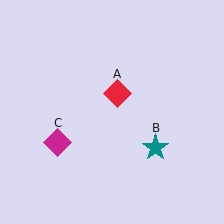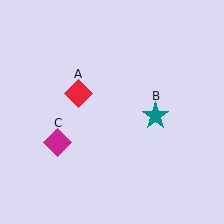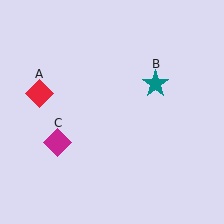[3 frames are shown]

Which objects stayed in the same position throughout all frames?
Magenta diamond (object C) remained stationary.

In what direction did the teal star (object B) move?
The teal star (object B) moved up.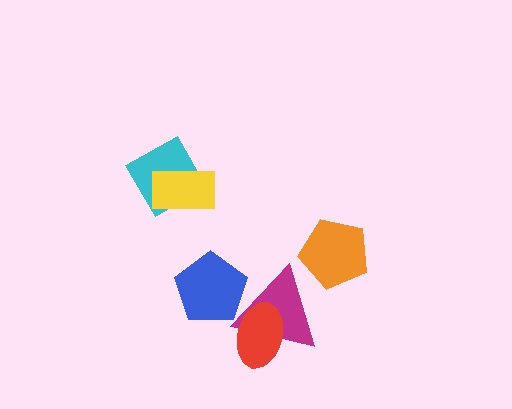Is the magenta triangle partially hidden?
Yes, it is partially covered by another shape.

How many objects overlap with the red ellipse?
1 object overlaps with the red ellipse.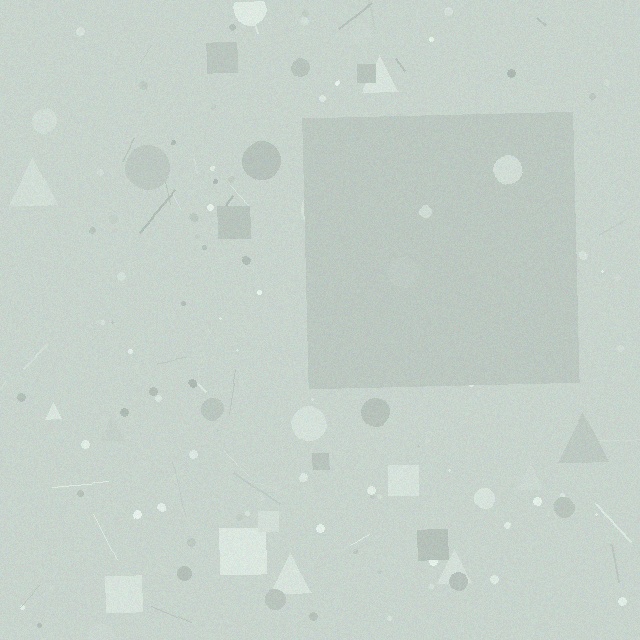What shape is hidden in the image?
A square is hidden in the image.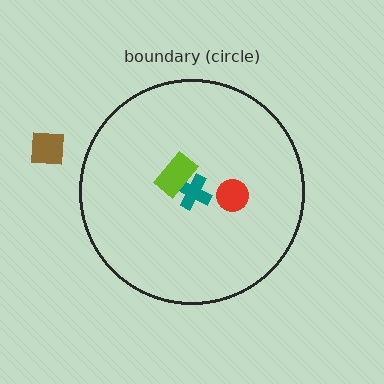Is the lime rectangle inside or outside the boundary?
Inside.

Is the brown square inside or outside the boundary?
Outside.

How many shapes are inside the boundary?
3 inside, 1 outside.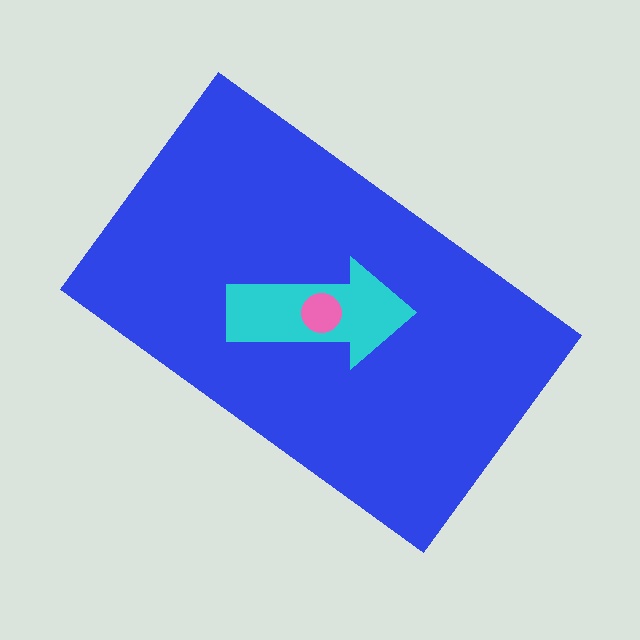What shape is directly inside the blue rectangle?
The cyan arrow.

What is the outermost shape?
The blue rectangle.